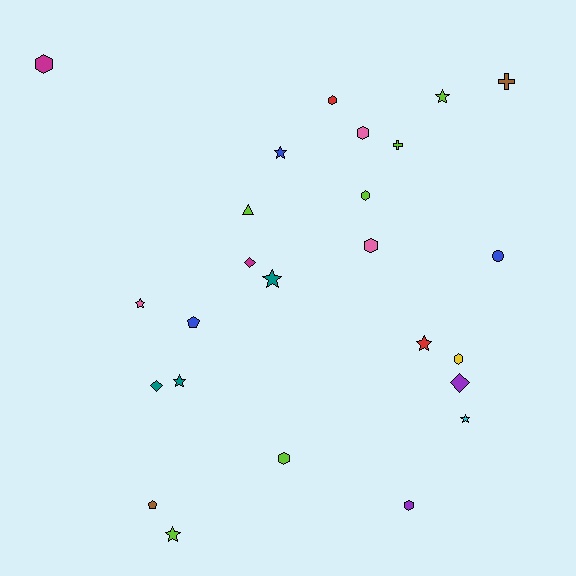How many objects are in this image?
There are 25 objects.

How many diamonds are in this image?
There are 3 diamonds.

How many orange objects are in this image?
There are no orange objects.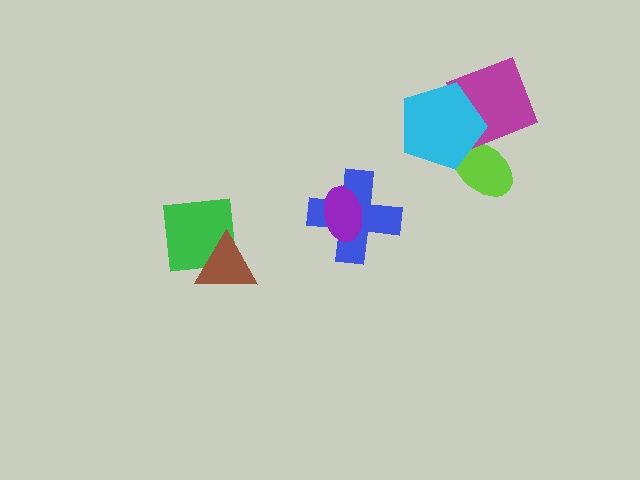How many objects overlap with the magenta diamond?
2 objects overlap with the magenta diamond.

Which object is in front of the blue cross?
The purple ellipse is in front of the blue cross.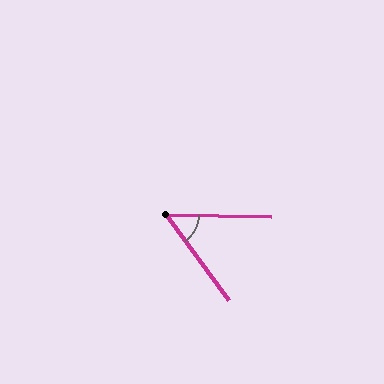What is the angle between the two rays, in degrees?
Approximately 52 degrees.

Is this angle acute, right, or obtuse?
It is acute.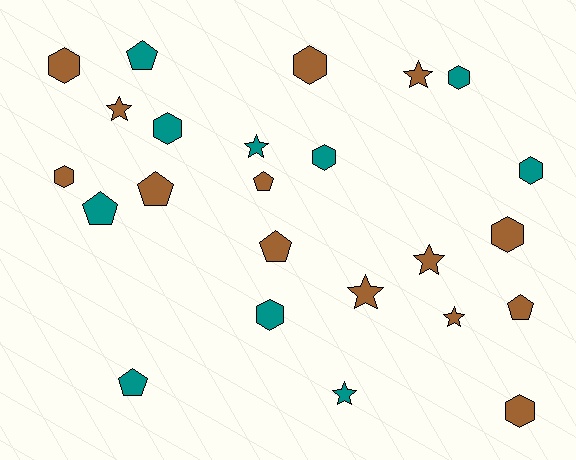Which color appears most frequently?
Brown, with 14 objects.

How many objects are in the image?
There are 24 objects.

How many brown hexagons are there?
There are 5 brown hexagons.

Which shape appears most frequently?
Hexagon, with 10 objects.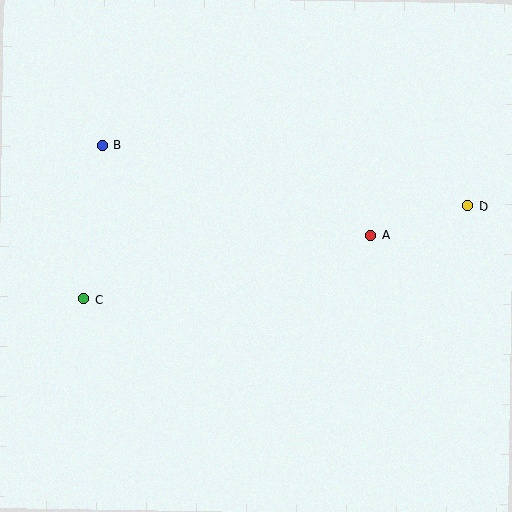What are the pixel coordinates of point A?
Point A is at (371, 235).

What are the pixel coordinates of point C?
Point C is at (84, 299).